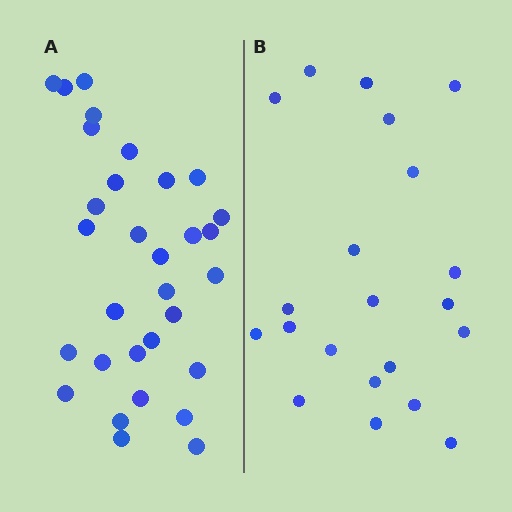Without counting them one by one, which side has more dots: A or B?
Region A (the left region) has more dots.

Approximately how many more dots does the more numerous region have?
Region A has roughly 10 or so more dots than region B.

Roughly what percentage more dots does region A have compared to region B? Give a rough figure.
About 50% more.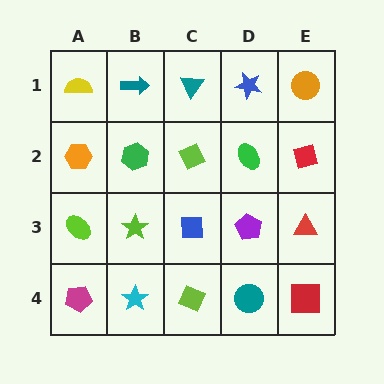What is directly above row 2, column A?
A yellow semicircle.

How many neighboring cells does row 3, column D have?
4.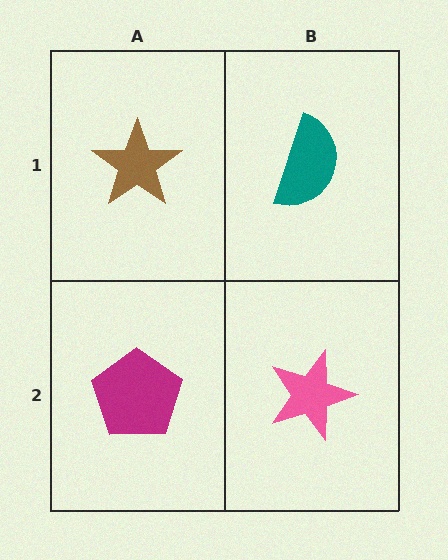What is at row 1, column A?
A brown star.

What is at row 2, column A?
A magenta pentagon.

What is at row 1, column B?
A teal semicircle.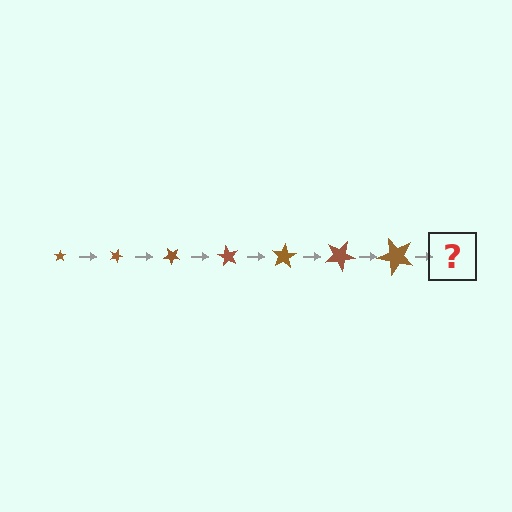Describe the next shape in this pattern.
It should be a star, larger than the previous one and rotated 140 degrees from the start.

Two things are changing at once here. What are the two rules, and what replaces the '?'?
The two rules are that the star grows larger each step and it rotates 20 degrees each step. The '?' should be a star, larger than the previous one and rotated 140 degrees from the start.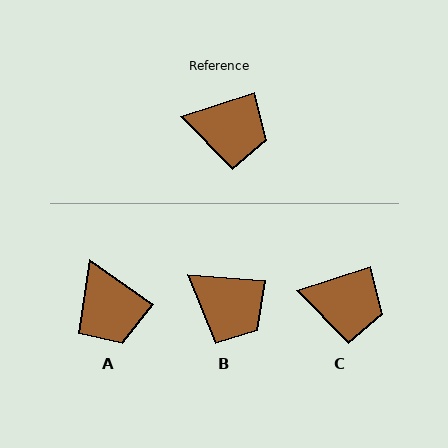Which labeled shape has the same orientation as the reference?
C.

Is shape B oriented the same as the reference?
No, it is off by about 23 degrees.